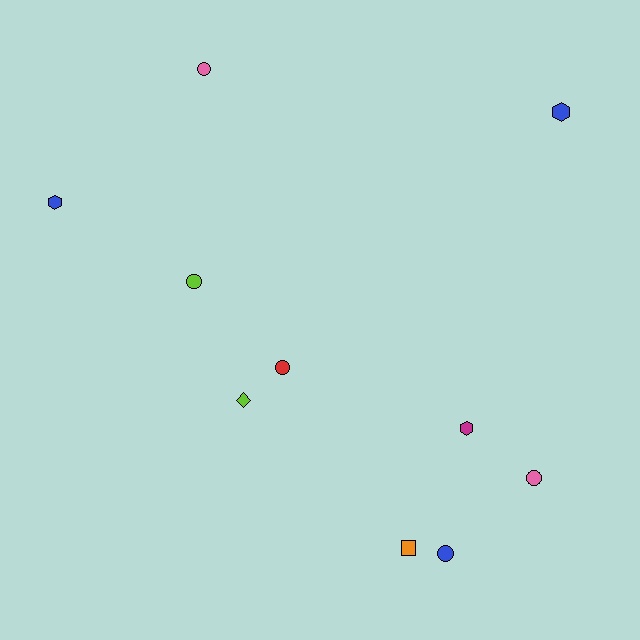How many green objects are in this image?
There are no green objects.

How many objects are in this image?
There are 10 objects.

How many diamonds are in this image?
There is 1 diamond.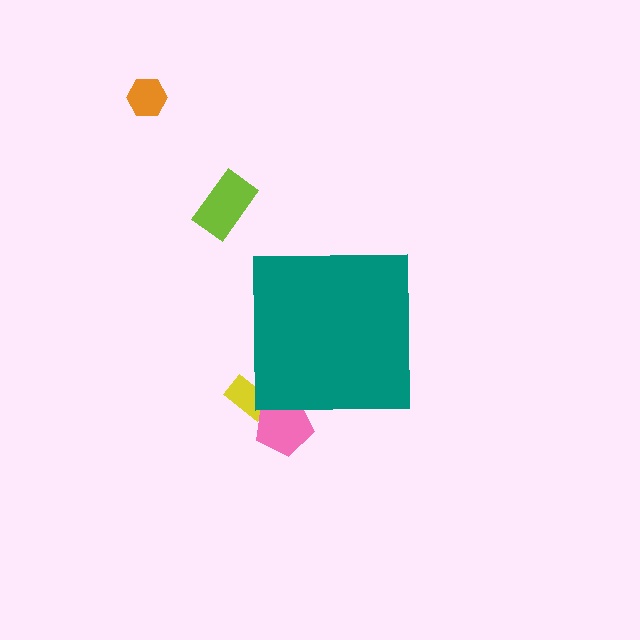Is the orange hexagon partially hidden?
No, the orange hexagon is fully visible.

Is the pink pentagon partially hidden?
Yes, the pink pentagon is partially hidden behind the teal square.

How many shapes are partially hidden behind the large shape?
2 shapes are partially hidden.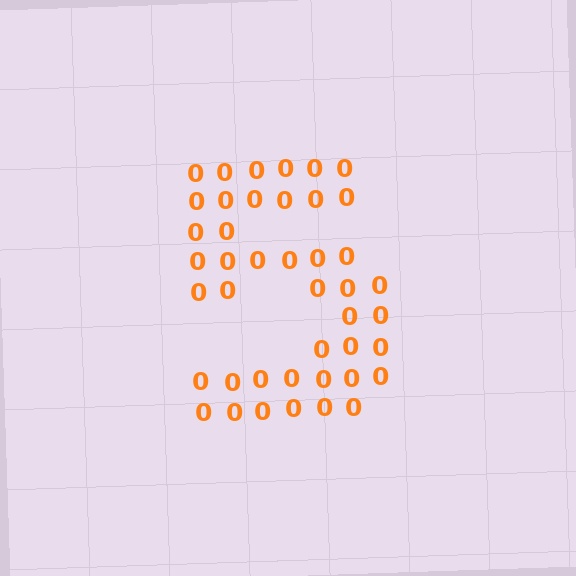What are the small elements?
The small elements are digit 0's.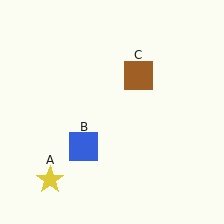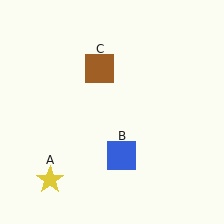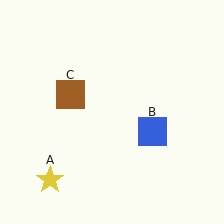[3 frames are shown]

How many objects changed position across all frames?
2 objects changed position: blue square (object B), brown square (object C).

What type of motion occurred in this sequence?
The blue square (object B), brown square (object C) rotated counterclockwise around the center of the scene.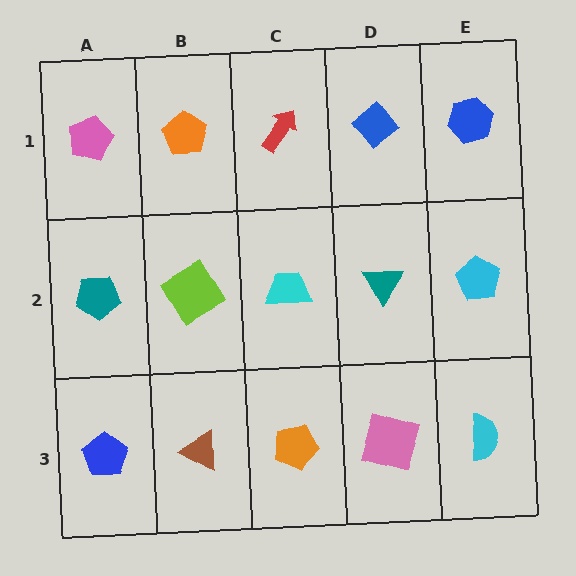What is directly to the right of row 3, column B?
An orange pentagon.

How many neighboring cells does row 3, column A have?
2.